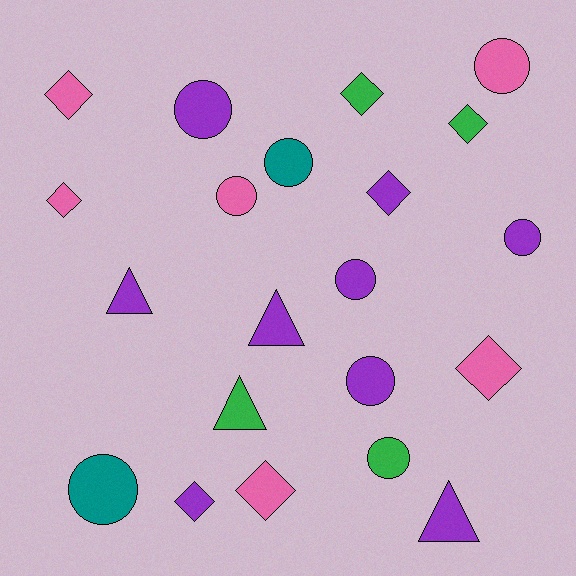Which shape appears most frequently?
Circle, with 9 objects.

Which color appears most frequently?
Purple, with 9 objects.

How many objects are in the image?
There are 21 objects.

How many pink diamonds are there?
There are 4 pink diamonds.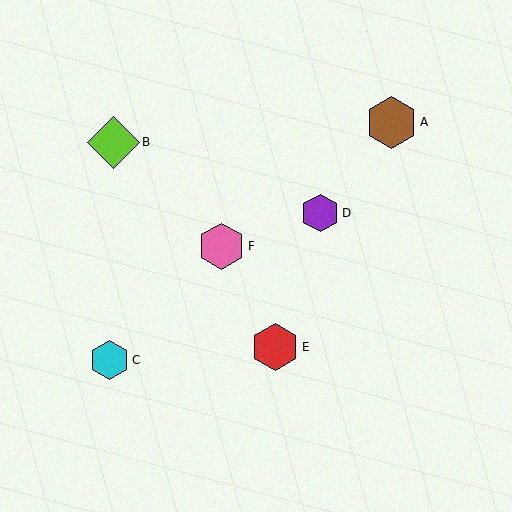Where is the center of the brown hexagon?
The center of the brown hexagon is at (391, 122).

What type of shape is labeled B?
Shape B is a lime diamond.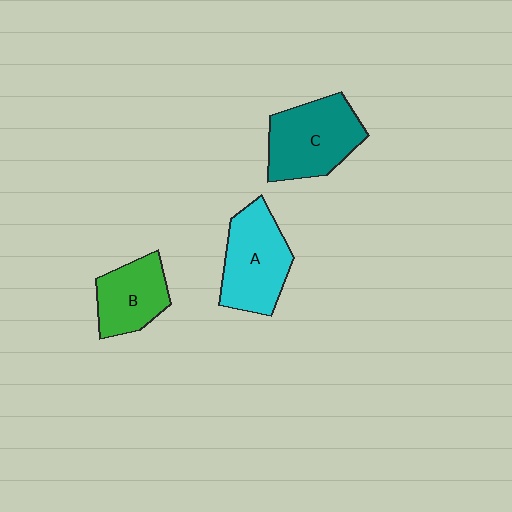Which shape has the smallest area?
Shape B (green).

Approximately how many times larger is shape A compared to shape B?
Approximately 1.3 times.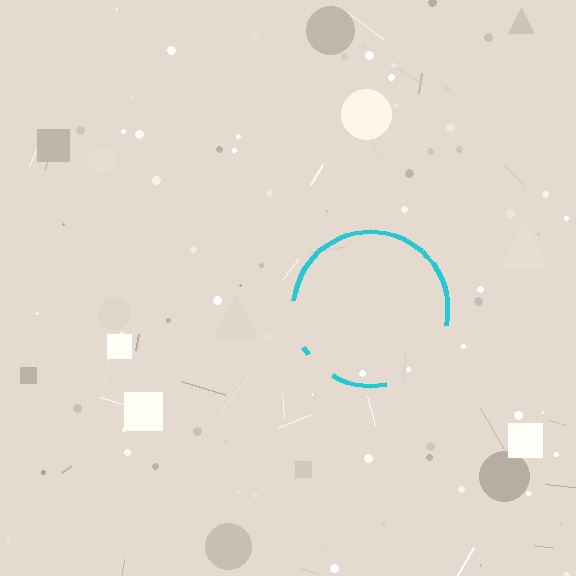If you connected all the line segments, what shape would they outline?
They would outline a circle.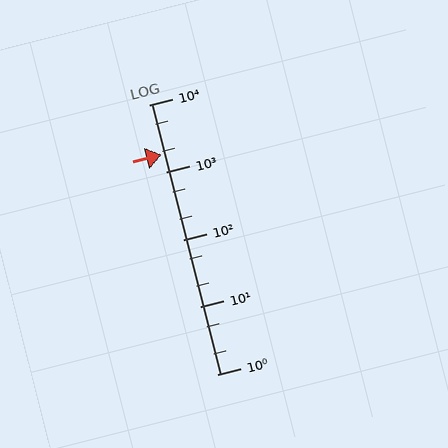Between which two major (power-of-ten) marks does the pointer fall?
The pointer is between 1000 and 10000.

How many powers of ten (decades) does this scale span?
The scale spans 4 decades, from 1 to 10000.